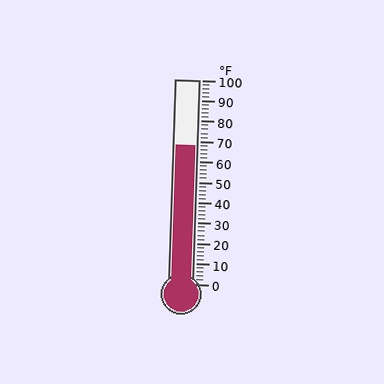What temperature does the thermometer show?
The thermometer shows approximately 68°F.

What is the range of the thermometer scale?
The thermometer scale ranges from 0°F to 100°F.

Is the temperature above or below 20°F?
The temperature is above 20°F.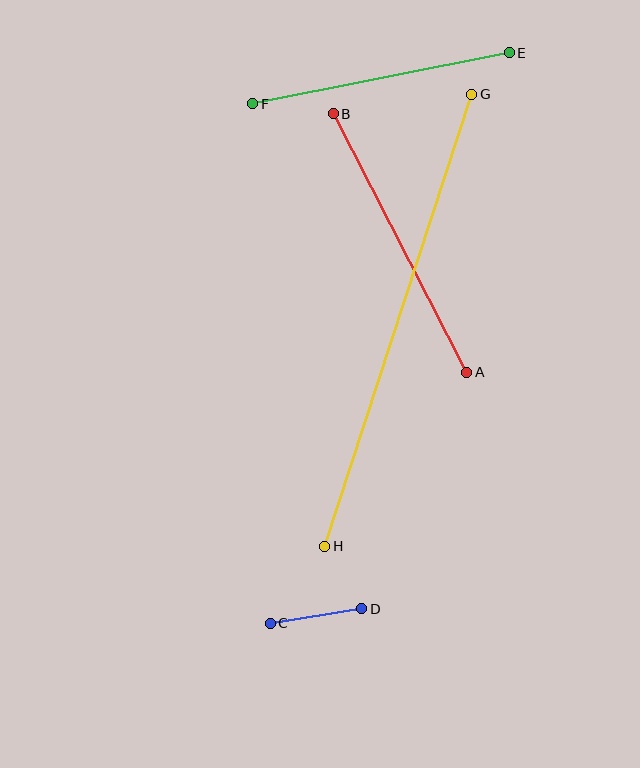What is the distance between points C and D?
The distance is approximately 93 pixels.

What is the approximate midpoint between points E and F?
The midpoint is at approximately (381, 78) pixels.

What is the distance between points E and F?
The distance is approximately 262 pixels.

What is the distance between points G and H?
The distance is approximately 475 pixels.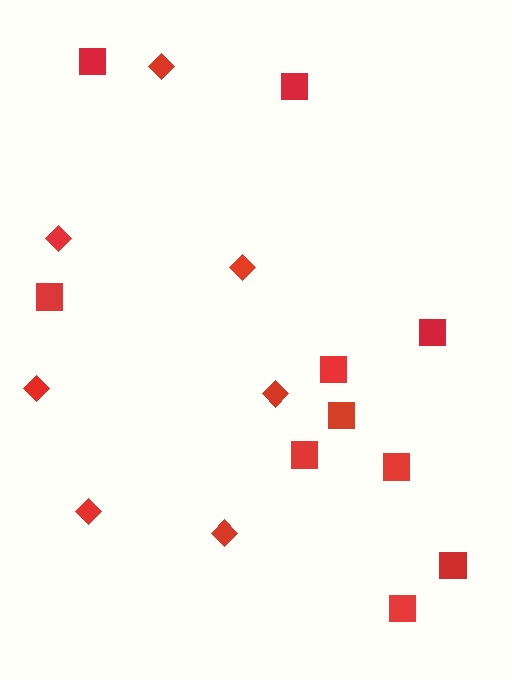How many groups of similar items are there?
There are 2 groups: one group of diamonds (7) and one group of squares (10).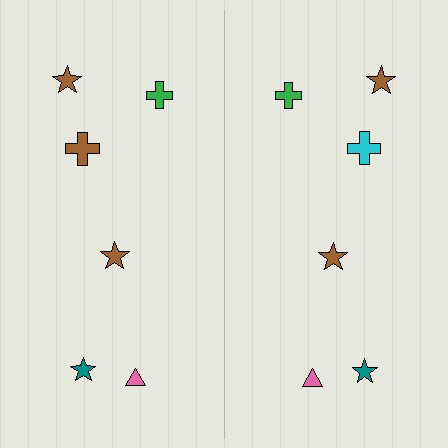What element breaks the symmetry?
The cyan cross on the right side breaks the symmetry — its mirror counterpart is brown.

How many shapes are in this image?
There are 12 shapes in this image.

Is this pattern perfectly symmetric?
No, the pattern is not perfectly symmetric. The cyan cross on the right side breaks the symmetry — its mirror counterpart is brown.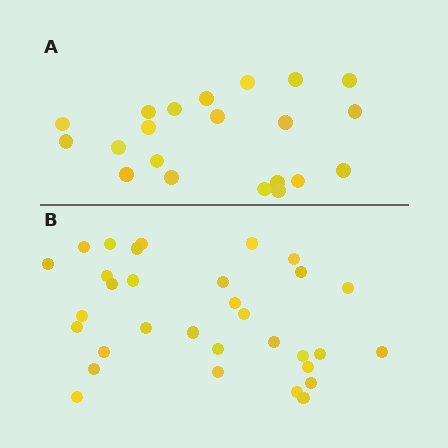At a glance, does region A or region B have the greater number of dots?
Region B (the bottom region) has more dots.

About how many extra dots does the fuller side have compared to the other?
Region B has roughly 12 or so more dots than region A.